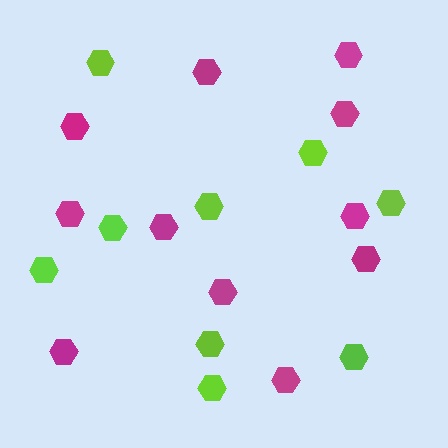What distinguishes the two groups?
There are 2 groups: one group of lime hexagons (9) and one group of magenta hexagons (11).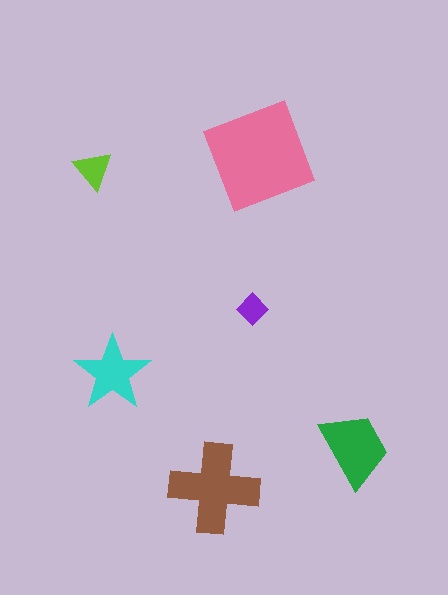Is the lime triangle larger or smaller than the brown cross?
Smaller.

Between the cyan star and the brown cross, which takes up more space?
The brown cross.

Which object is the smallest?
The purple diamond.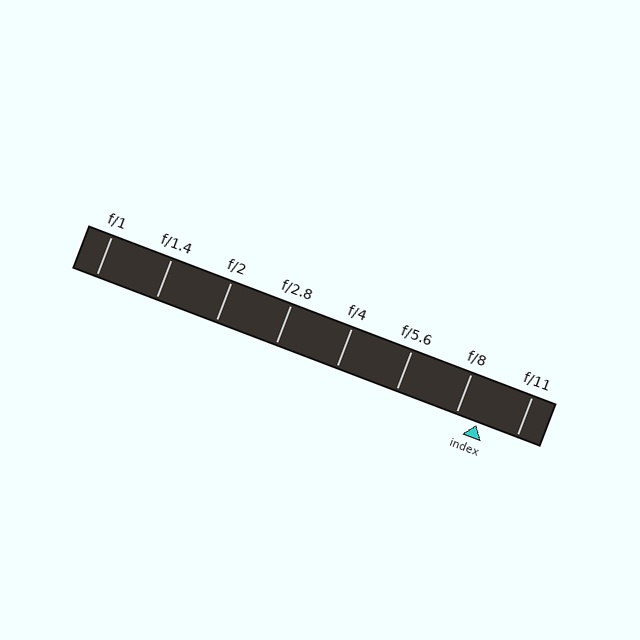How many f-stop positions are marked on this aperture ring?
There are 8 f-stop positions marked.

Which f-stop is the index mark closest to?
The index mark is closest to f/8.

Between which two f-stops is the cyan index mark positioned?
The index mark is between f/8 and f/11.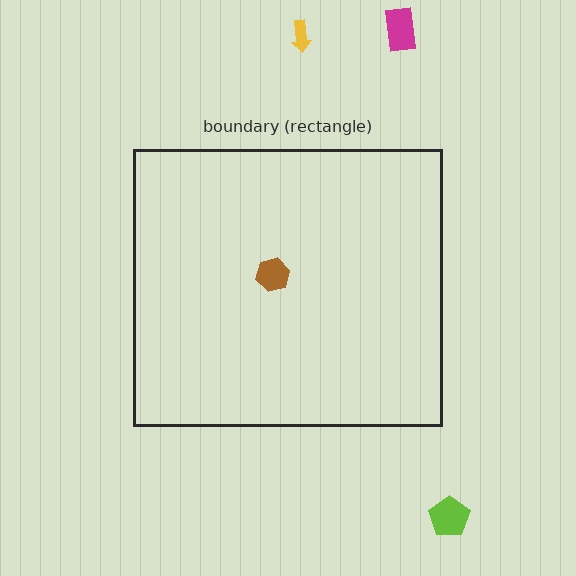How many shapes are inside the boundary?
1 inside, 3 outside.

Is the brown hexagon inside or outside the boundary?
Inside.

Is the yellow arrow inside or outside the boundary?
Outside.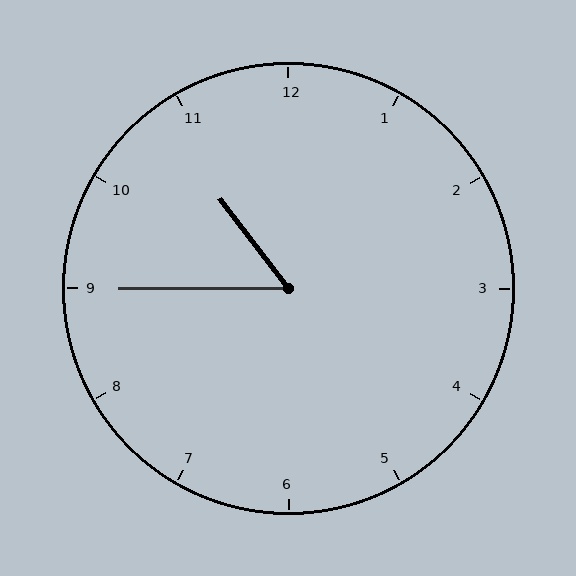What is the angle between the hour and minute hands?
Approximately 52 degrees.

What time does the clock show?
10:45.